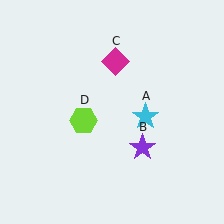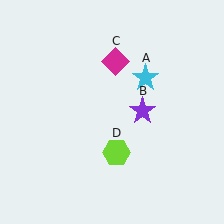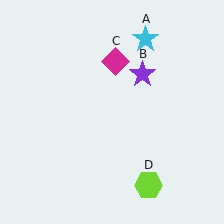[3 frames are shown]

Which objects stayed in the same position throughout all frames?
Magenta diamond (object C) remained stationary.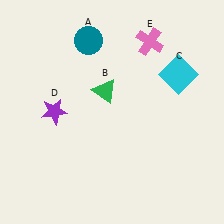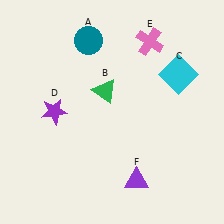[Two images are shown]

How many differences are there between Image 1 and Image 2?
There is 1 difference between the two images.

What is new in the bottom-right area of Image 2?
A purple triangle (F) was added in the bottom-right area of Image 2.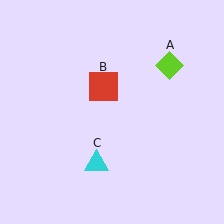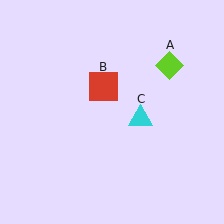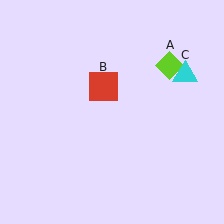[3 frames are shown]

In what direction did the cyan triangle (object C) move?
The cyan triangle (object C) moved up and to the right.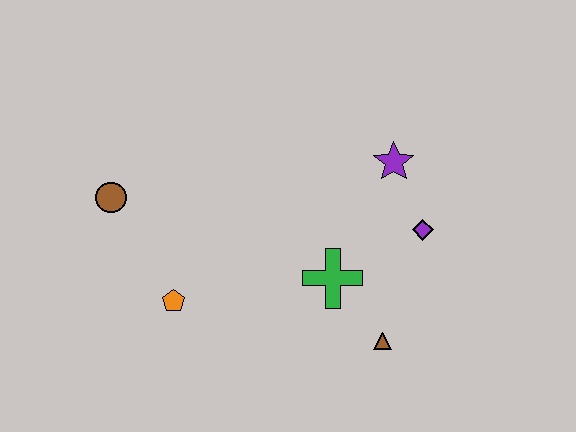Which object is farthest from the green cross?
The brown circle is farthest from the green cross.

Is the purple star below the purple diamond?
No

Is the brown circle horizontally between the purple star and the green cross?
No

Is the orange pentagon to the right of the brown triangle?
No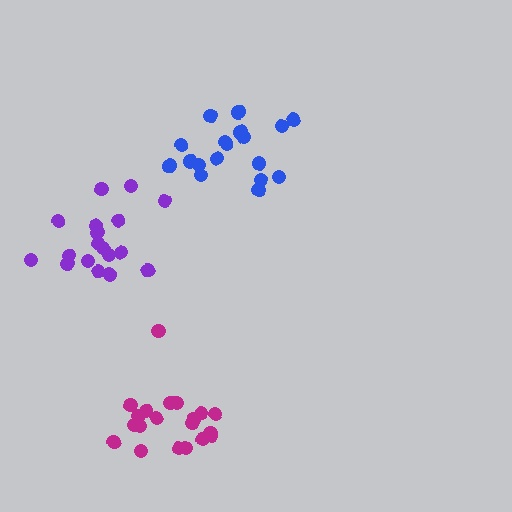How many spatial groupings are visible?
There are 3 spatial groupings.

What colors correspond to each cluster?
The clusters are colored: blue, purple, magenta.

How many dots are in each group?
Group 1: 18 dots, Group 2: 18 dots, Group 3: 20 dots (56 total).